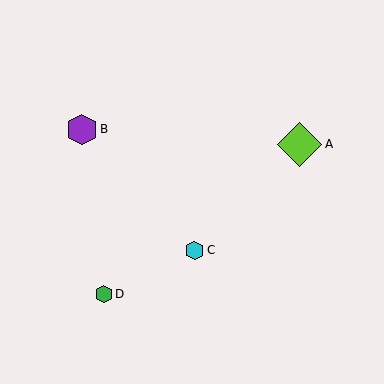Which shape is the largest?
The lime diamond (labeled A) is the largest.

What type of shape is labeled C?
Shape C is a cyan hexagon.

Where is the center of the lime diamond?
The center of the lime diamond is at (300, 144).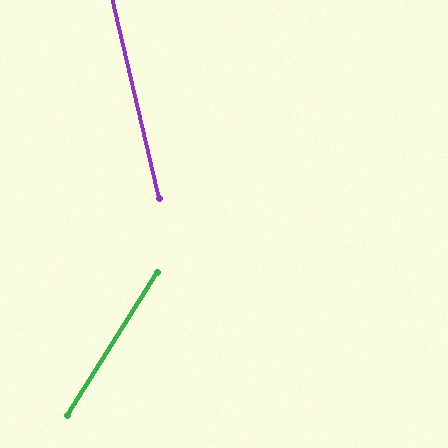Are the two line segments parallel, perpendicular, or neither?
Neither parallel nor perpendicular — they differ by about 45°.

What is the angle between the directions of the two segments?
Approximately 45 degrees.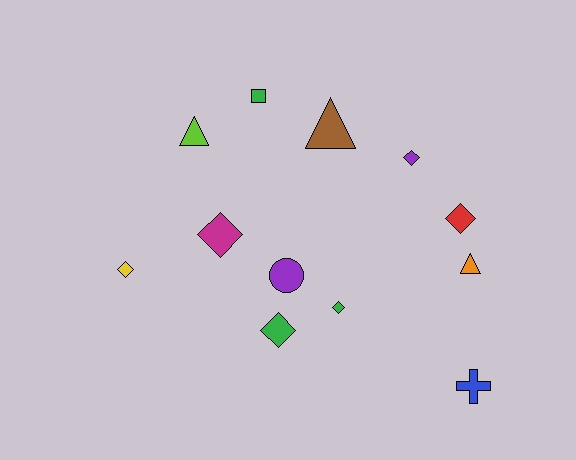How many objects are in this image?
There are 12 objects.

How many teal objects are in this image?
There are no teal objects.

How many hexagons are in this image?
There are no hexagons.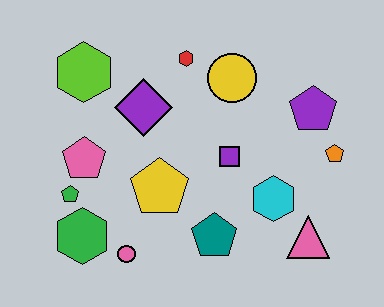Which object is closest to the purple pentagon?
The orange pentagon is closest to the purple pentagon.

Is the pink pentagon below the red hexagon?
Yes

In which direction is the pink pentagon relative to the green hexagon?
The pink pentagon is above the green hexagon.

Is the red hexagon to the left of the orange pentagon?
Yes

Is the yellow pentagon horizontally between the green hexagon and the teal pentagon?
Yes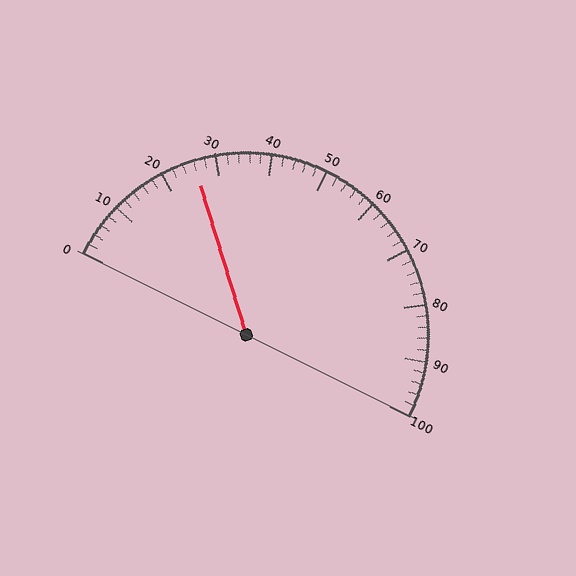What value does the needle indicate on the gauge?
The needle indicates approximately 26.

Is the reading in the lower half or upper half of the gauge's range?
The reading is in the lower half of the range (0 to 100).